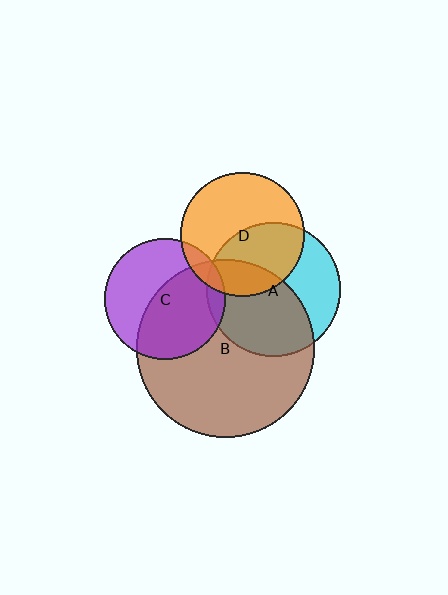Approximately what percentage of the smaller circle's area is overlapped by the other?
Approximately 55%.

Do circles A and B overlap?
Yes.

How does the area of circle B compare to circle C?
Approximately 2.2 times.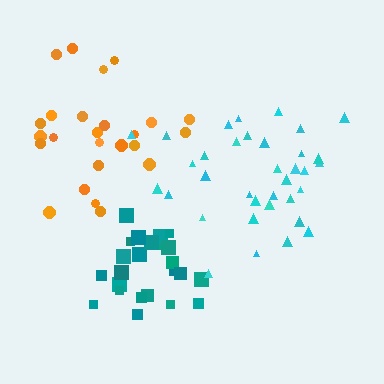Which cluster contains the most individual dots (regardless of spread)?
Cyan (35).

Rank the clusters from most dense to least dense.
teal, orange, cyan.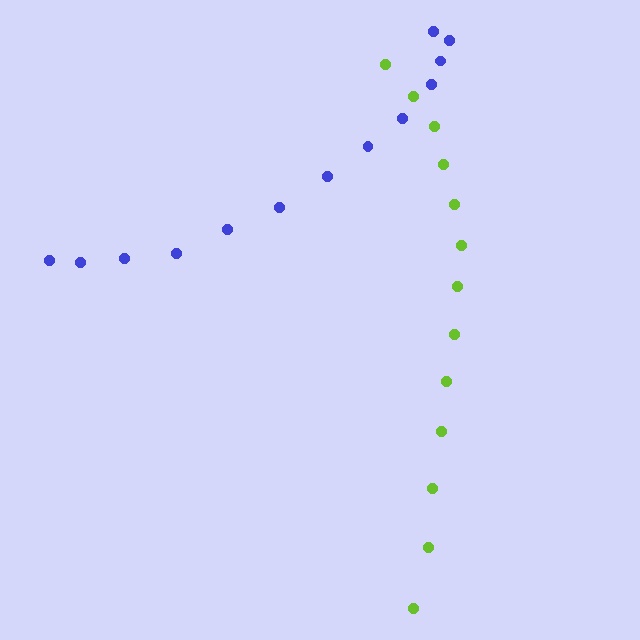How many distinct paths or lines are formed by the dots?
There are 2 distinct paths.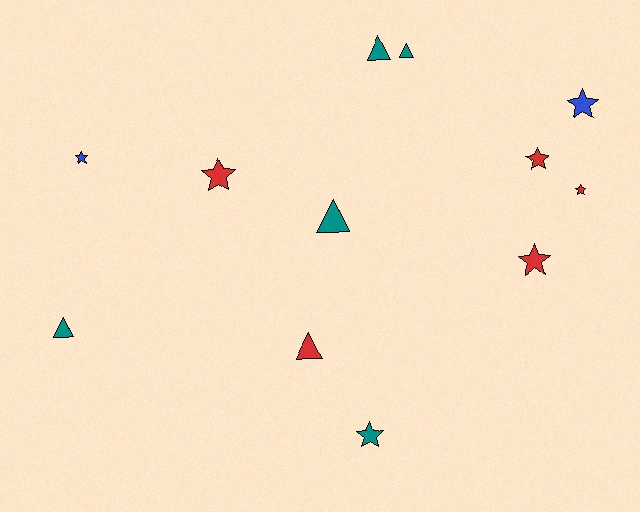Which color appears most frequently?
Teal, with 5 objects.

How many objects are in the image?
There are 12 objects.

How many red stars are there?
There are 4 red stars.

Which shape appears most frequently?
Star, with 7 objects.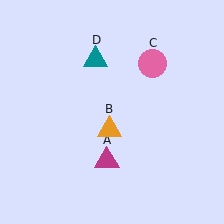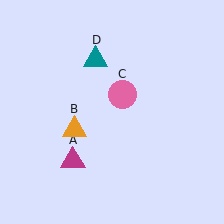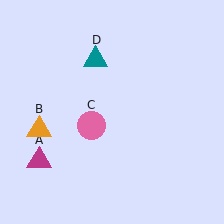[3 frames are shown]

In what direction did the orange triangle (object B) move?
The orange triangle (object B) moved left.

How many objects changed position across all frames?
3 objects changed position: magenta triangle (object A), orange triangle (object B), pink circle (object C).